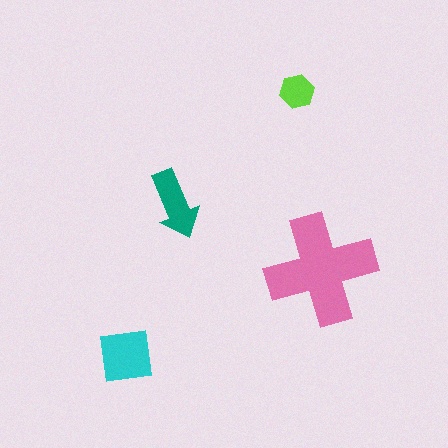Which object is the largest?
The pink cross.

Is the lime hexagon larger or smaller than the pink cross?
Smaller.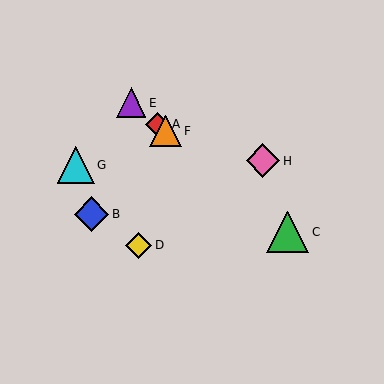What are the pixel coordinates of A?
Object A is at (157, 124).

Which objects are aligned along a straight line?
Objects A, C, E, F are aligned along a straight line.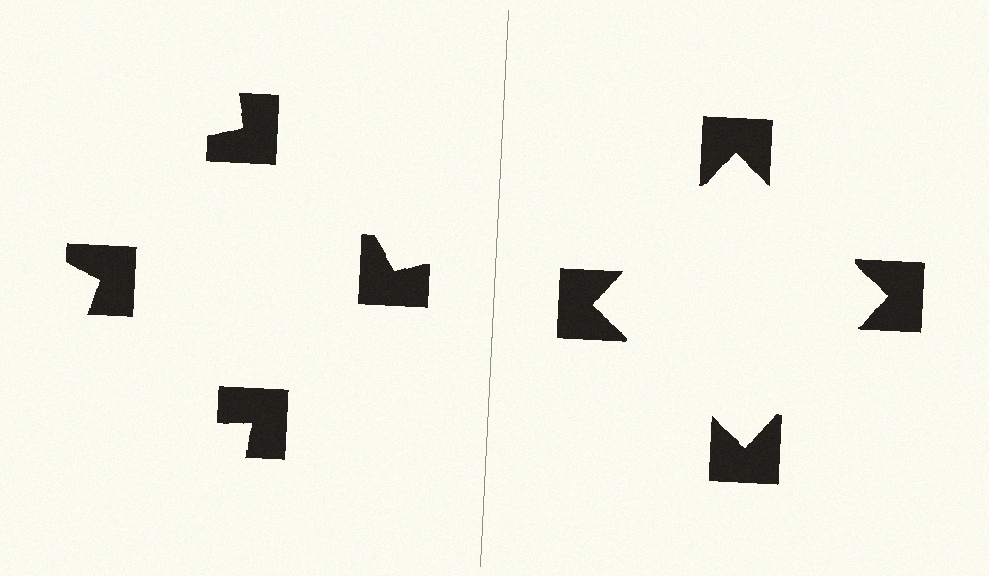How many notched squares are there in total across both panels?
8 — 4 on each side.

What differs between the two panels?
The notched squares are positioned identically on both sides; only the wedge orientations differ. On the right they align to a square; on the left they are misaligned.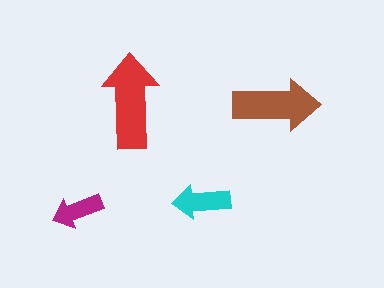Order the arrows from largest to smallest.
the red one, the brown one, the cyan one, the magenta one.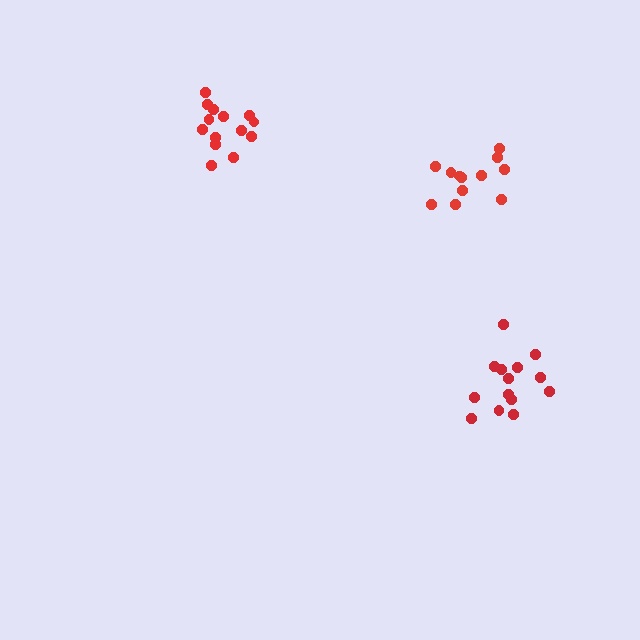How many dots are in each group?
Group 1: 14 dots, Group 2: 12 dots, Group 3: 14 dots (40 total).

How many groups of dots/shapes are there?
There are 3 groups.